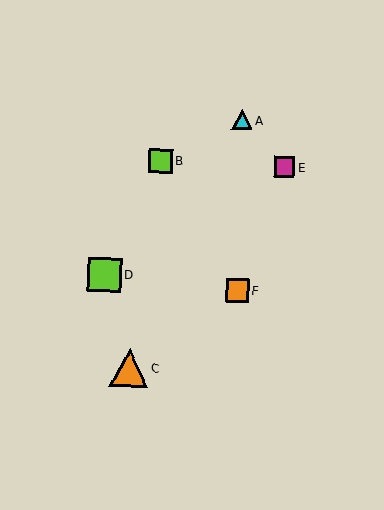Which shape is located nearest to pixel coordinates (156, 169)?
The lime square (labeled B) at (160, 161) is nearest to that location.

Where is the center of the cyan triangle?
The center of the cyan triangle is at (242, 120).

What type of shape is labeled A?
Shape A is a cyan triangle.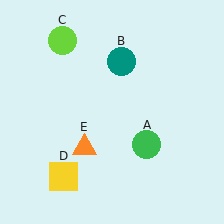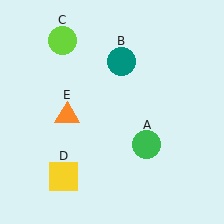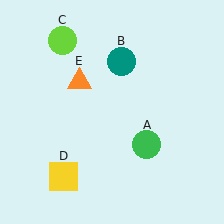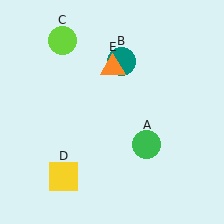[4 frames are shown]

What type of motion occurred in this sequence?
The orange triangle (object E) rotated clockwise around the center of the scene.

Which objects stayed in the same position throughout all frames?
Green circle (object A) and teal circle (object B) and lime circle (object C) and yellow square (object D) remained stationary.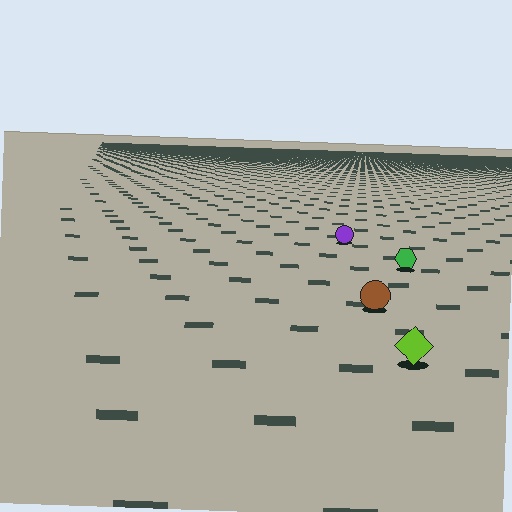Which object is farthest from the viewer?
The purple circle is farthest from the viewer. It appears smaller and the ground texture around it is denser.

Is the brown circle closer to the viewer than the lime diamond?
No. The lime diamond is closer — you can tell from the texture gradient: the ground texture is coarser near it.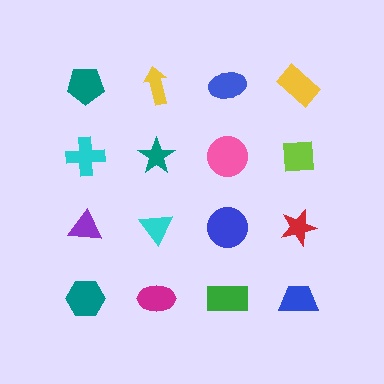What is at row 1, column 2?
A yellow arrow.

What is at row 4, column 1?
A teal hexagon.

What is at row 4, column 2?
A magenta ellipse.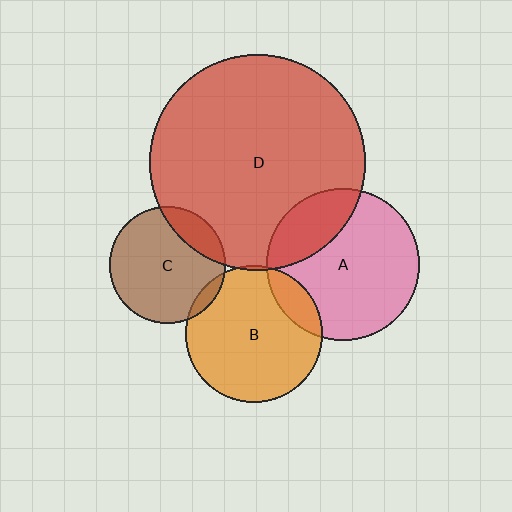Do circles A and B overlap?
Yes.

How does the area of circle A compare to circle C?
Approximately 1.7 times.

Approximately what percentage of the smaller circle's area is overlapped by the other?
Approximately 15%.